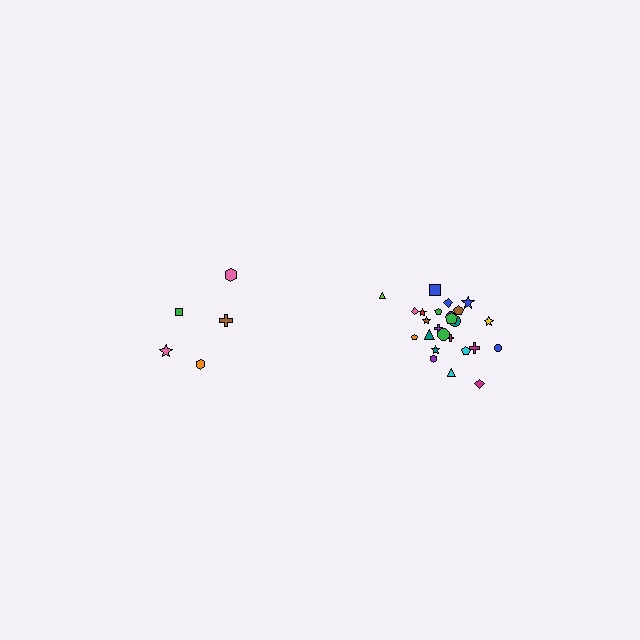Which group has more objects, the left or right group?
The right group.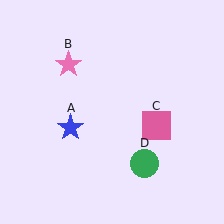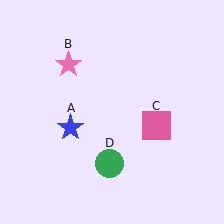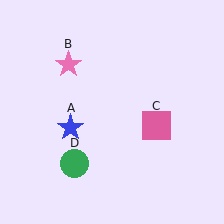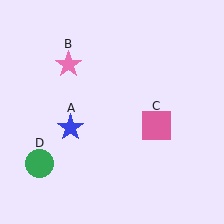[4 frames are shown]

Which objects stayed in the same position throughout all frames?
Blue star (object A) and pink star (object B) and pink square (object C) remained stationary.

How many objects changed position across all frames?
1 object changed position: green circle (object D).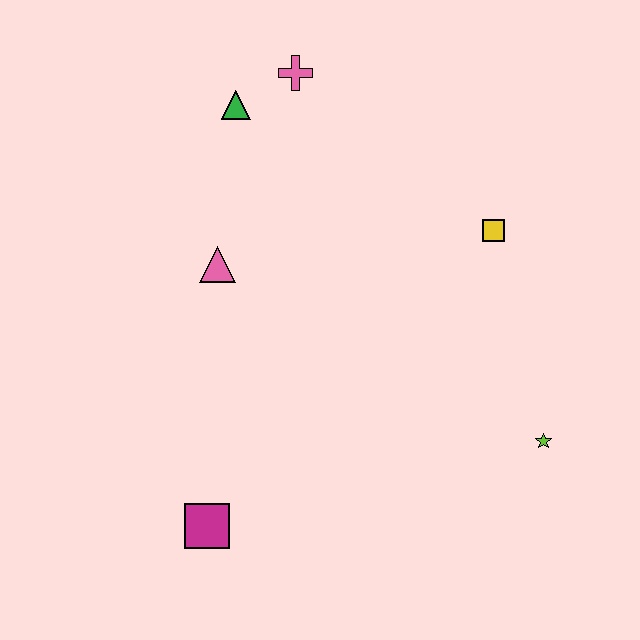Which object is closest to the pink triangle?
The green triangle is closest to the pink triangle.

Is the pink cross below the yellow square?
No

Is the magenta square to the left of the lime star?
Yes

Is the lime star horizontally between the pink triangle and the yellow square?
No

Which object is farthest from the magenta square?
The pink cross is farthest from the magenta square.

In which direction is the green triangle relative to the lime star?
The green triangle is above the lime star.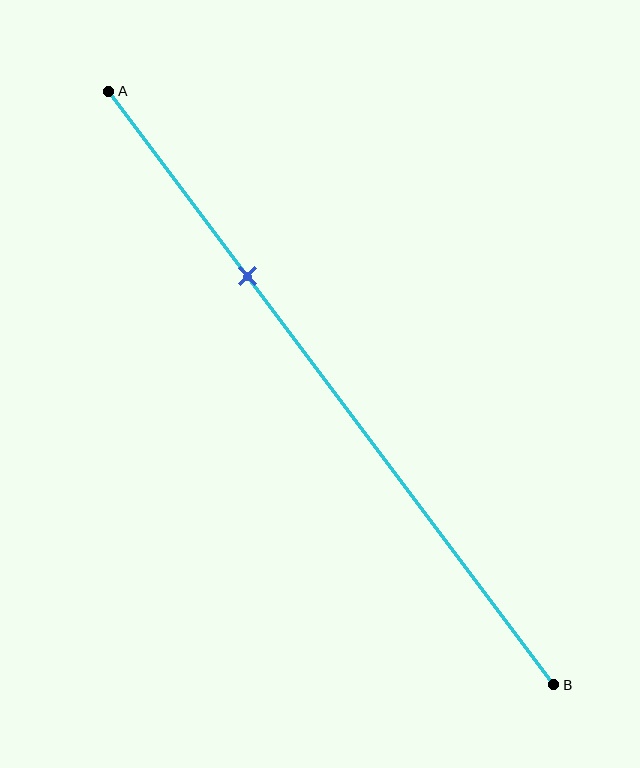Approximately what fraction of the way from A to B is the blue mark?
The blue mark is approximately 30% of the way from A to B.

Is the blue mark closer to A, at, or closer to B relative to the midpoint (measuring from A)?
The blue mark is closer to point A than the midpoint of segment AB.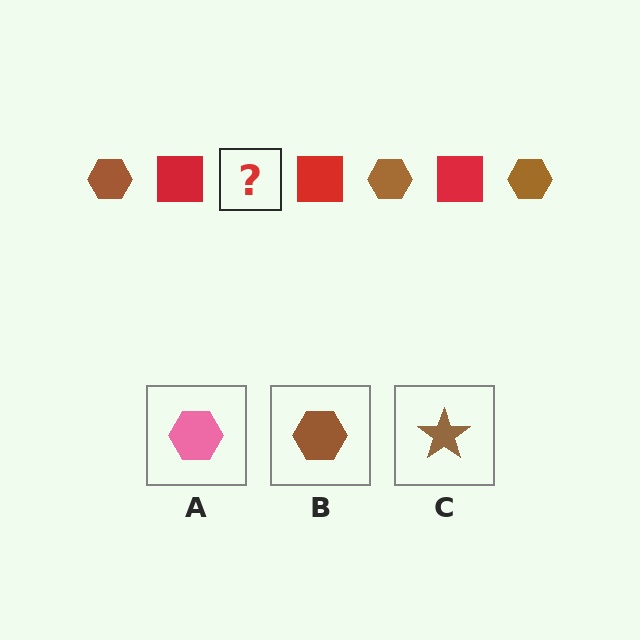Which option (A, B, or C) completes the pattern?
B.